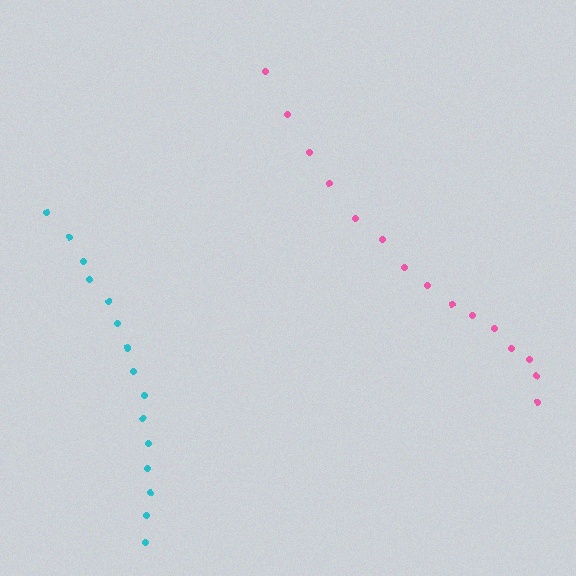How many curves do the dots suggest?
There are 2 distinct paths.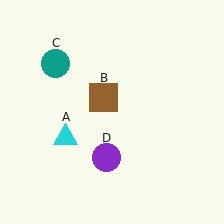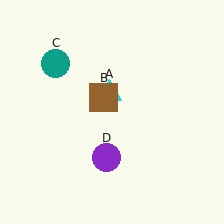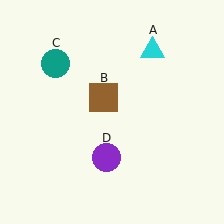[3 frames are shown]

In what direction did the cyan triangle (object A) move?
The cyan triangle (object A) moved up and to the right.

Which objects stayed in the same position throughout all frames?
Brown square (object B) and teal circle (object C) and purple circle (object D) remained stationary.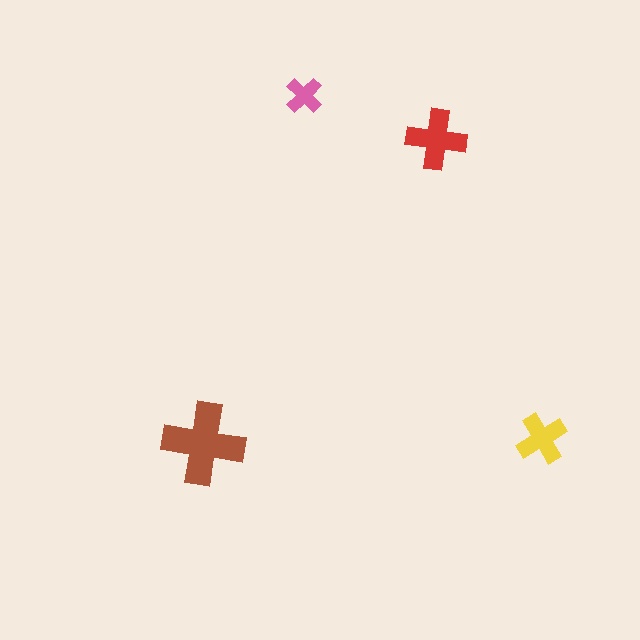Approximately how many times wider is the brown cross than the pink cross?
About 2 times wider.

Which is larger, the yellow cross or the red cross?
The red one.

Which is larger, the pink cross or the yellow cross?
The yellow one.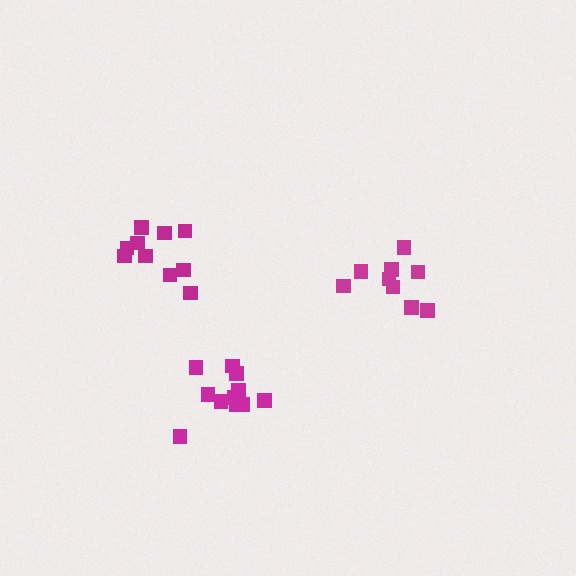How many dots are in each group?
Group 1: 11 dots, Group 2: 10 dots, Group 3: 9 dots (30 total).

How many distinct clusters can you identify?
There are 3 distinct clusters.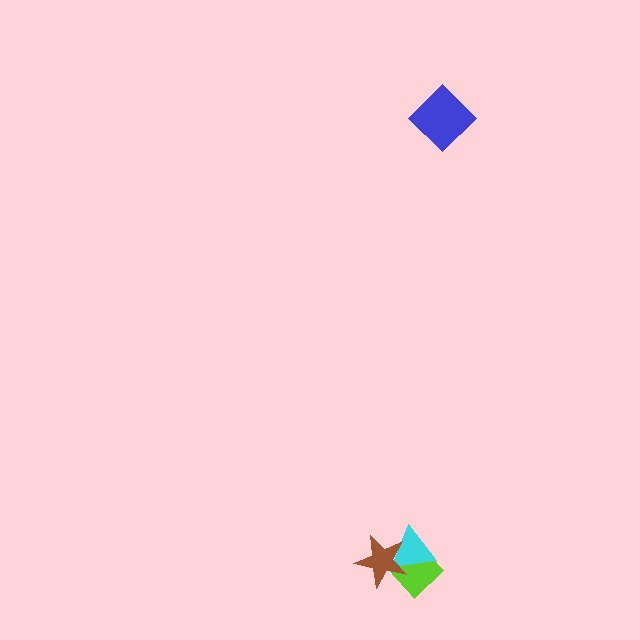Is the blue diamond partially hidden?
No, no other shape covers it.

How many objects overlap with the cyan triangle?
2 objects overlap with the cyan triangle.